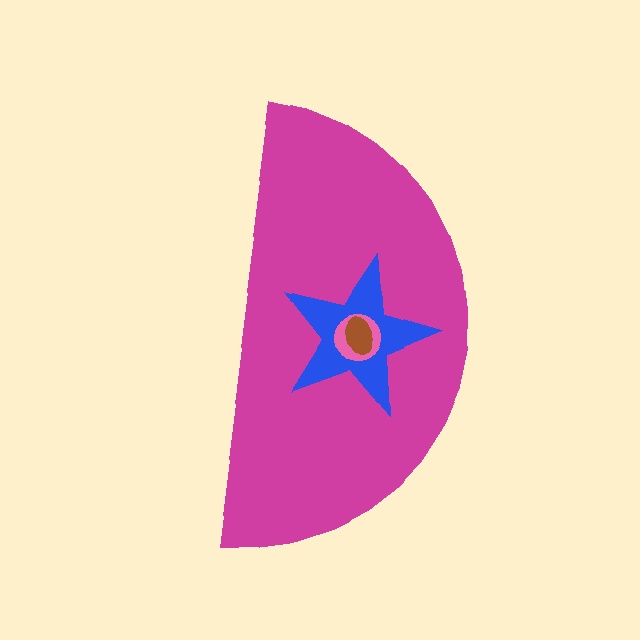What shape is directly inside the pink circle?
The brown ellipse.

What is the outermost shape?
The magenta semicircle.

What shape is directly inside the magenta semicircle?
The blue star.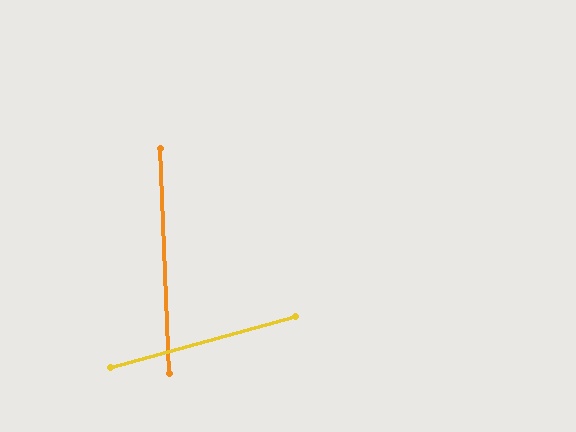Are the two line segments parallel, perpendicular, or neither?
Neither parallel nor perpendicular — they differ by about 77°.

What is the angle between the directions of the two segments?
Approximately 77 degrees.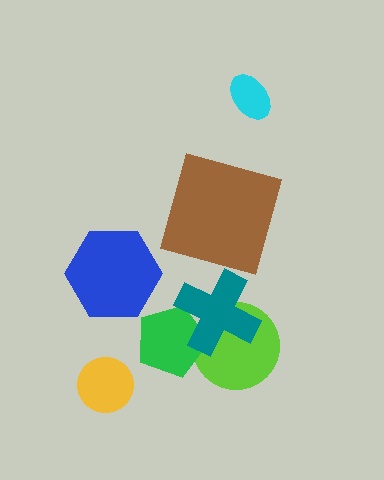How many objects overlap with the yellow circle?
0 objects overlap with the yellow circle.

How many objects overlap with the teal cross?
2 objects overlap with the teal cross.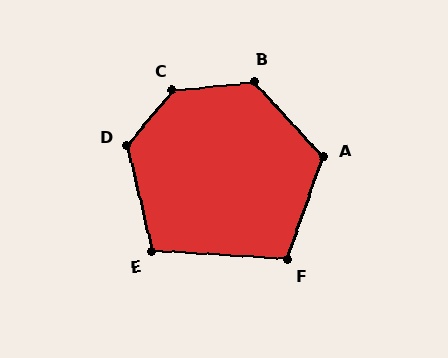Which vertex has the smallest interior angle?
F, at approximately 106 degrees.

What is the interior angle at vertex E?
Approximately 106 degrees (obtuse).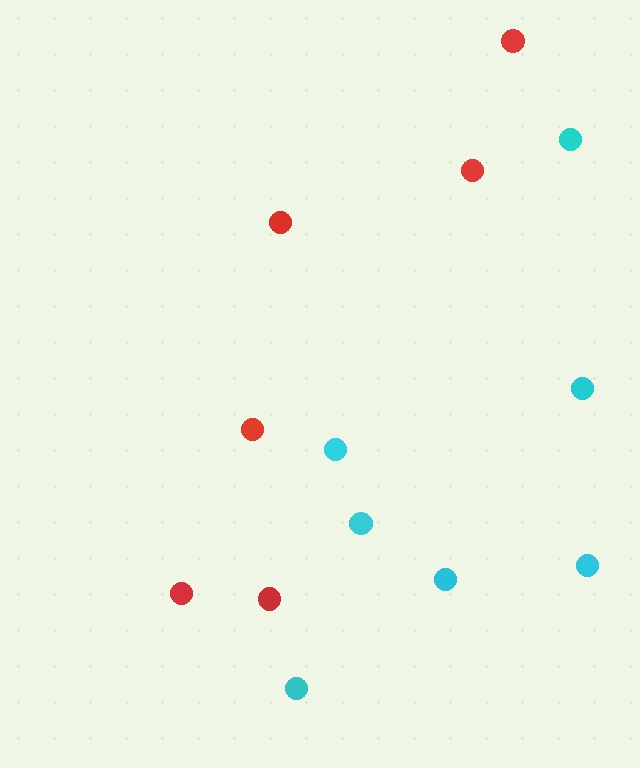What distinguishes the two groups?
There are 2 groups: one group of cyan circles (7) and one group of red circles (6).